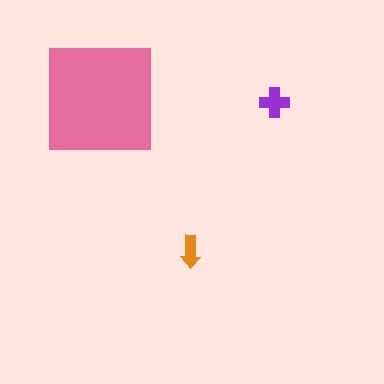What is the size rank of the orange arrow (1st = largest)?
3rd.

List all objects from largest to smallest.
The pink square, the purple cross, the orange arrow.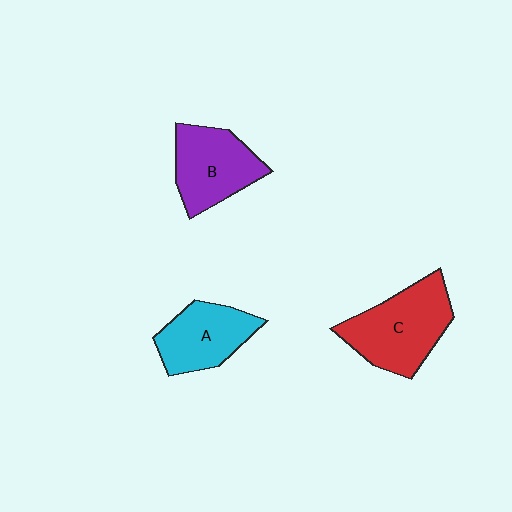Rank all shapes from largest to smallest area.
From largest to smallest: C (red), B (purple), A (cyan).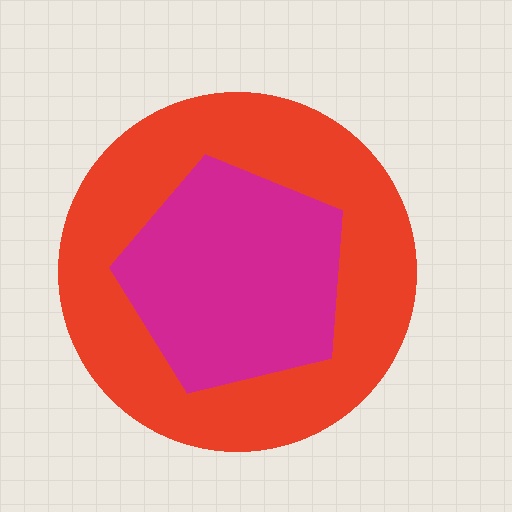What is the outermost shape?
The red circle.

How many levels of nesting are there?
2.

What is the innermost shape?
The magenta pentagon.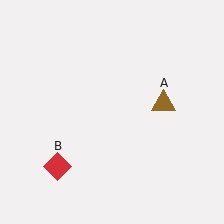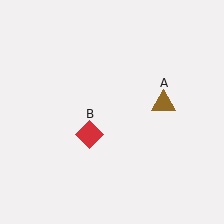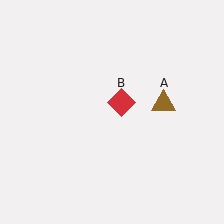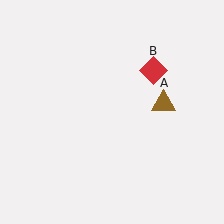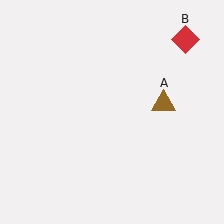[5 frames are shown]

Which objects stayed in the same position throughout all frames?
Brown triangle (object A) remained stationary.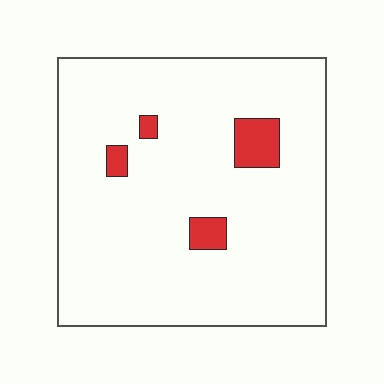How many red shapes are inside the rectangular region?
4.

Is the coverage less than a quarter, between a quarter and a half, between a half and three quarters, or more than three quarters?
Less than a quarter.